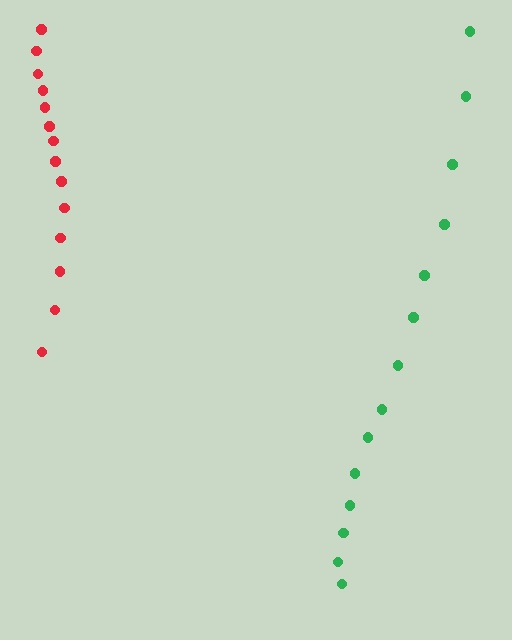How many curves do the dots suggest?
There are 2 distinct paths.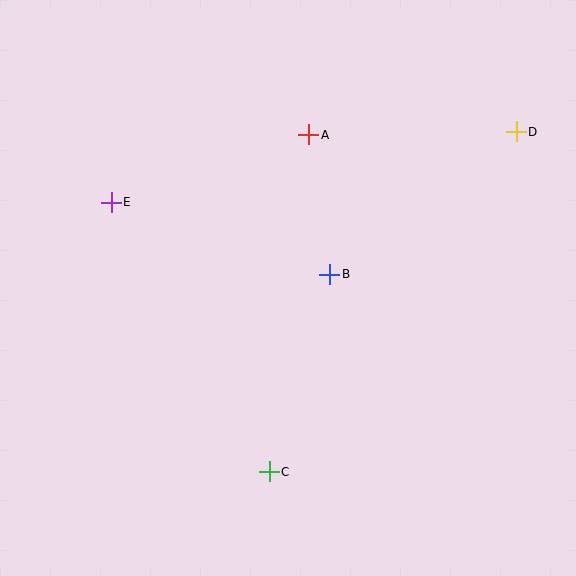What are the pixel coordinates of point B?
Point B is at (330, 274).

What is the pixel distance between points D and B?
The distance between D and B is 235 pixels.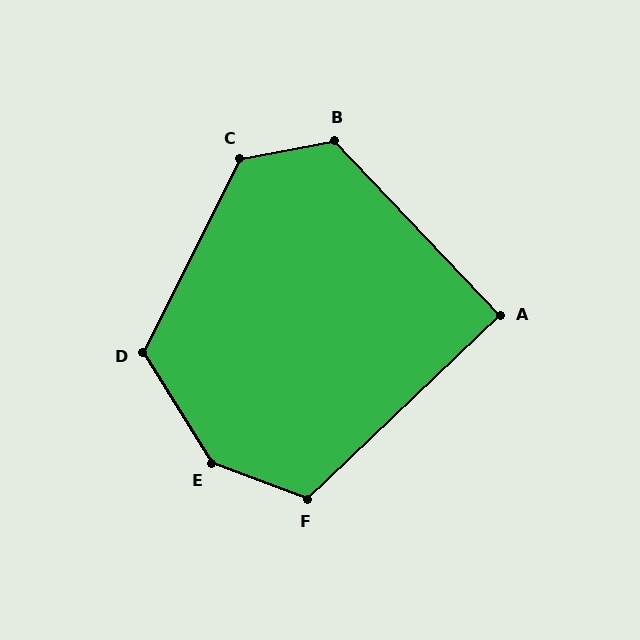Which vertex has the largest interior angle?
E, at approximately 142 degrees.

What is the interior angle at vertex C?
Approximately 127 degrees (obtuse).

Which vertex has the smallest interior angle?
A, at approximately 90 degrees.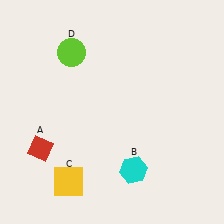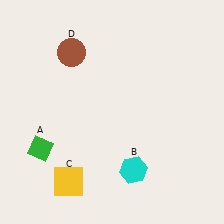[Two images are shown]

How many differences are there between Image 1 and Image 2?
There are 2 differences between the two images.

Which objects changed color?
A changed from red to green. D changed from lime to brown.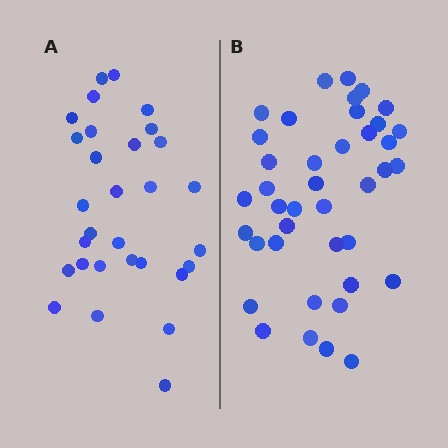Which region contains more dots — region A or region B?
Region B (the right region) has more dots.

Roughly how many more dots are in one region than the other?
Region B has roughly 10 or so more dots than region A.